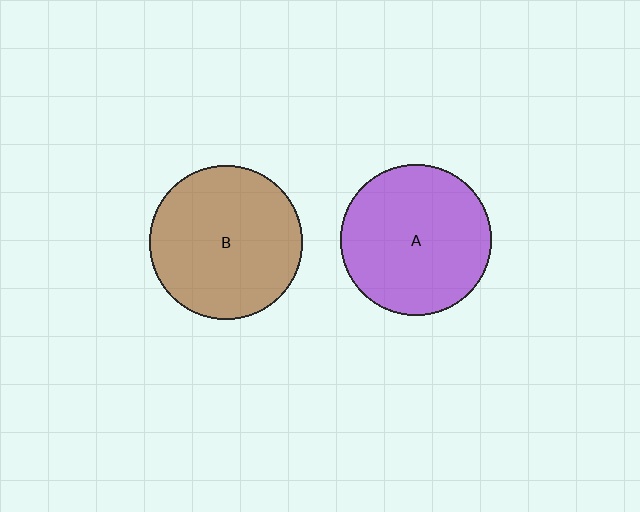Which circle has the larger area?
Circle B (brown).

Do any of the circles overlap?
No, none of the circles overlap.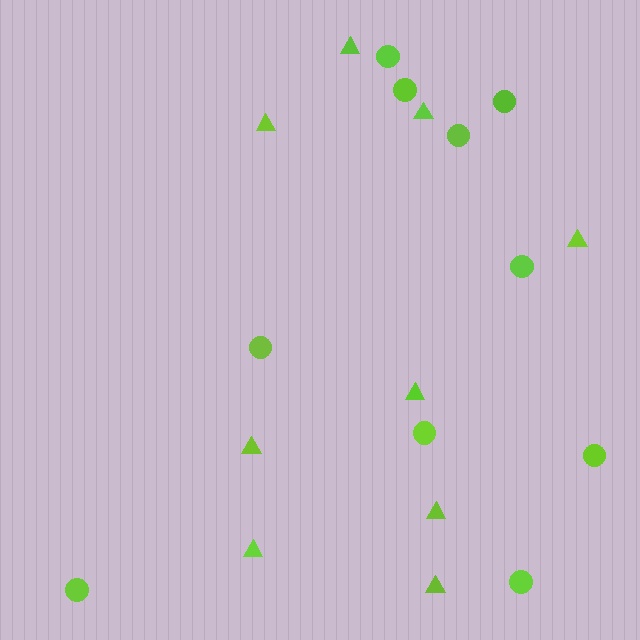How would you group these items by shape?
There are 2 groups: one group of circles (10) and one group of triangles (9).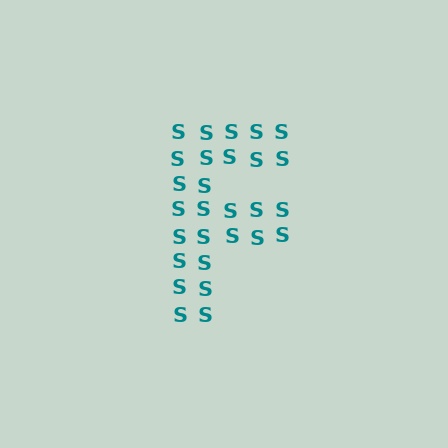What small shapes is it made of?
It is made of small letter S's.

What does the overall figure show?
The overall figure shows the letter F.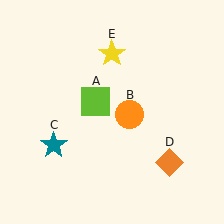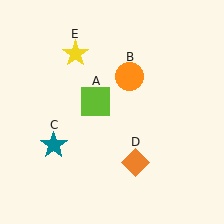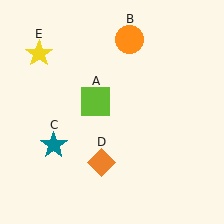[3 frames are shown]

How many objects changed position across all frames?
3 objects changed position: orange circle (object B), orange diamond (object D), yellow star (object E).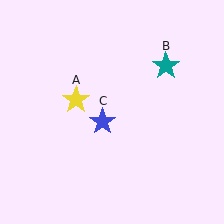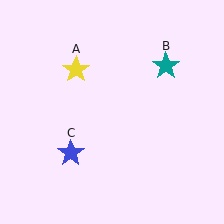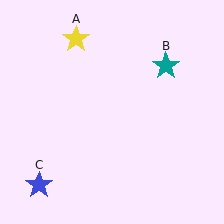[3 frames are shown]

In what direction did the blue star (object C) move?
The blue star (object C) moved down and to the left.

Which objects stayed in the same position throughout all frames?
Teal star (object B) remained stationary.